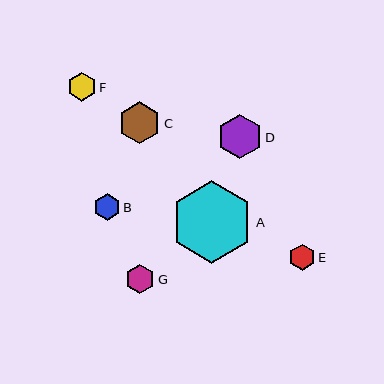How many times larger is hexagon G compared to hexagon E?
Hexagon G is approximately 1.1 times the size of hexagon E.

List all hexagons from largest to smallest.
From largest to smallest: A, D, C, G, F, B, E.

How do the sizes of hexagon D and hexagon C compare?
Hexagon D and hexagon C are approximately the same size.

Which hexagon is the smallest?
Hexagon E is the smallest with a size of approximately 26 pixels.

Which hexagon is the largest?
Hexagon A is the largest with a size of approximately 83 pixels.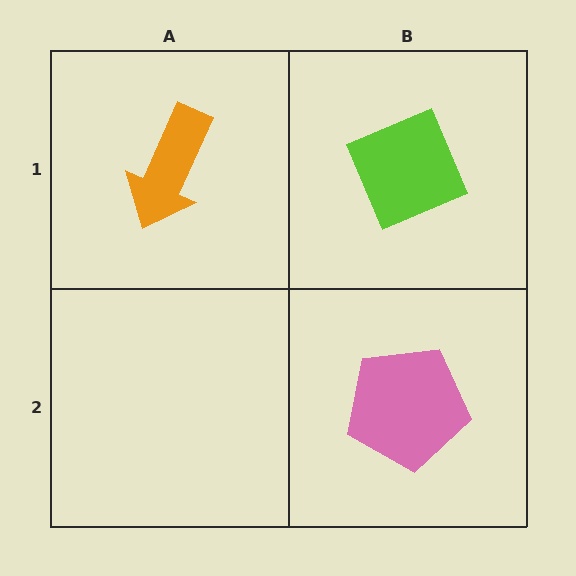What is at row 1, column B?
A lime diamond.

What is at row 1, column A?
An orange arrow.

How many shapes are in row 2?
1 shape.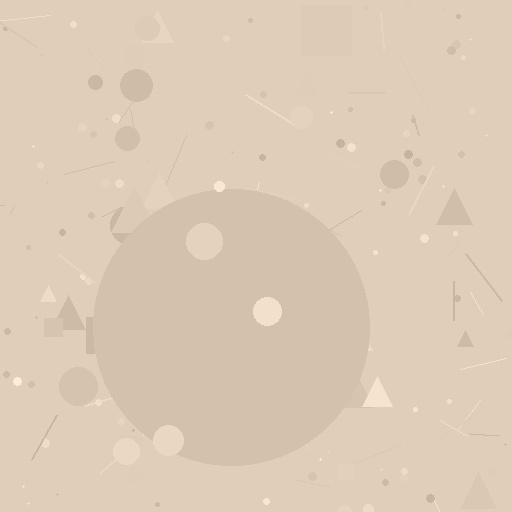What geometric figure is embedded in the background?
A circle is embedded in the background.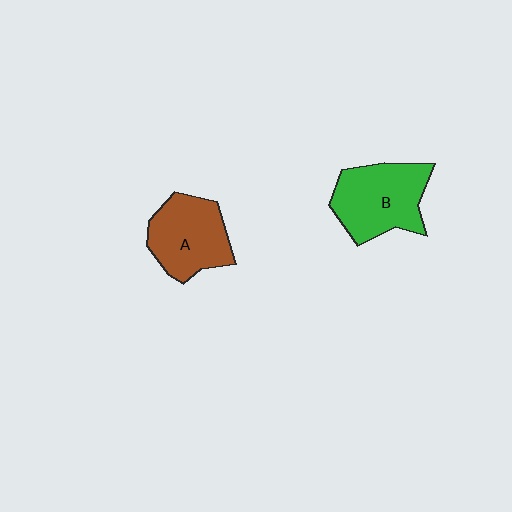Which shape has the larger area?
Shape B (green).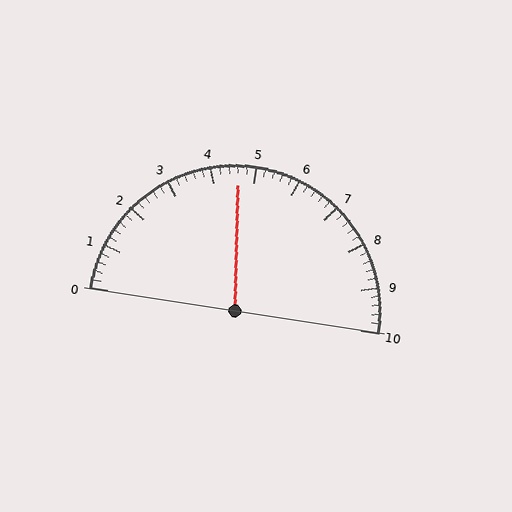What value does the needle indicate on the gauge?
The needle indicates approximately 4.6.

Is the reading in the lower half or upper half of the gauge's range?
The reading is in the lower half of the range (0 to 10).